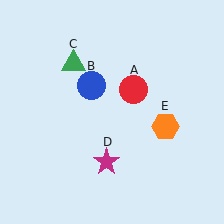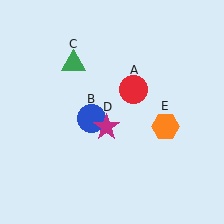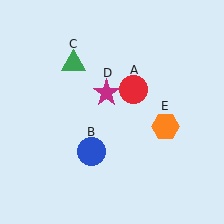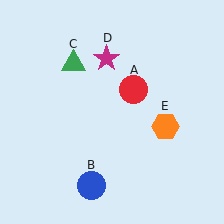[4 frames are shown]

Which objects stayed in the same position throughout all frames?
Red circle (object A) and green triangle (object C) and orange hexagon (object E) remained stationary.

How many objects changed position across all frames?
2 objects changed position: blue circle (object B), magenta star (object D).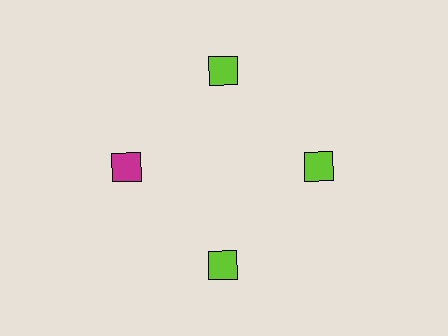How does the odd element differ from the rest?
It has a different color: magenta instead of lime.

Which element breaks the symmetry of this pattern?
The magenta diamond at roughly the 9 o'clock position breaks the symmetry. All other shapes are lime diamonds.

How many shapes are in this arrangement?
There are 4 shapes arranged in a ring pattern.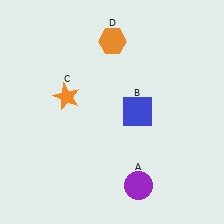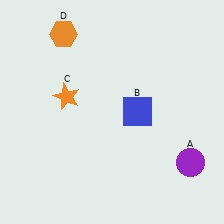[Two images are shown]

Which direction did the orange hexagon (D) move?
The orange hexagon (D) moved left.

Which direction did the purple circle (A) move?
The purple circle (A) moved right.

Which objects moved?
The objects that moved are: the purple circle (A), the orange hexagon (D).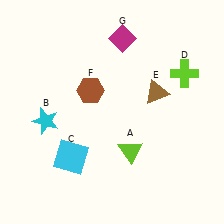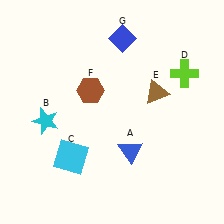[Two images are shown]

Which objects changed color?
A changed from lime to blue. G changed from magenta to blue.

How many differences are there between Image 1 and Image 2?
There are 2 differences between the two images.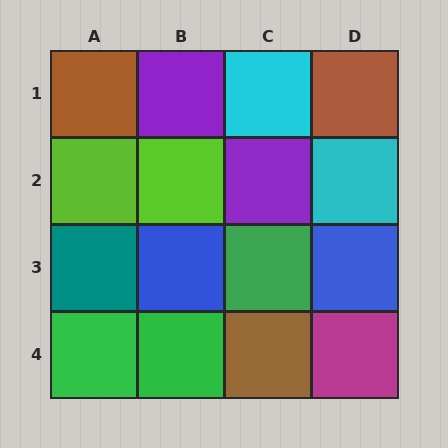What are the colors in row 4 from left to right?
Green, green, brown, magenta.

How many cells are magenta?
1 cell is magenta.